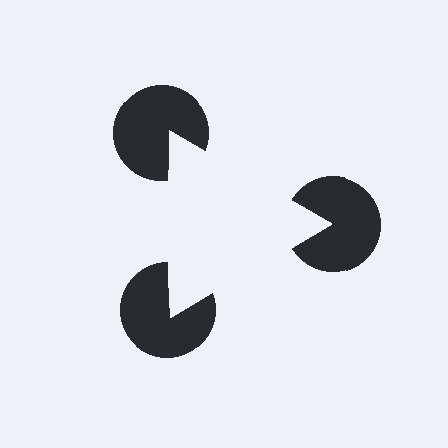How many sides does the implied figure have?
3 sides.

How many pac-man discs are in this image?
There are 3 — one at each vertex of the illusory triangle.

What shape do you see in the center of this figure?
An illusory triangle — its edges are inferred from the aligned wedge cuts in the pac-man discs, not physically drawn.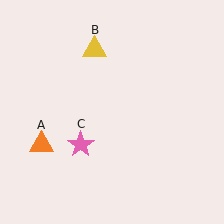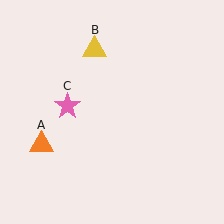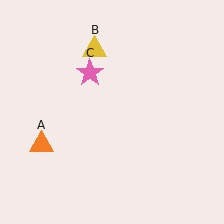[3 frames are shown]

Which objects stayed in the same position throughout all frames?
Orange triangle (object A) and yellow triangle (object B) remained stationary.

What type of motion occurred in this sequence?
The pink star (object C) rotated clockwise around the center of the scene.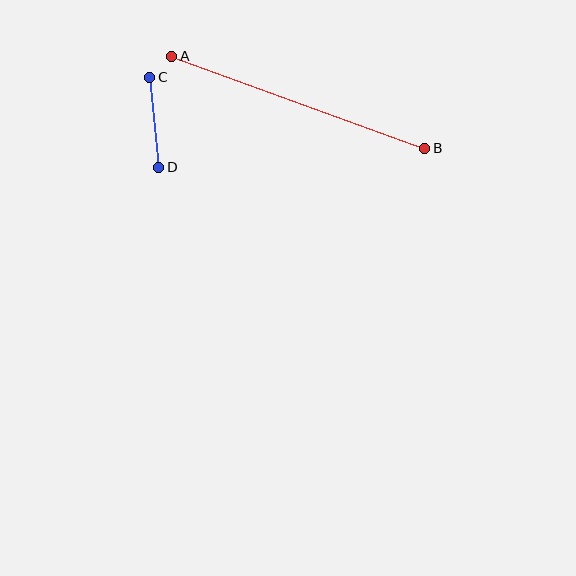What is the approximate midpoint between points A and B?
The midpoint is at approximately (298, 102) pixels.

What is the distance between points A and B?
The distance is approximately 269 pixels.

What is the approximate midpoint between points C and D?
The midpoint is at approximately (154, 122) pixels.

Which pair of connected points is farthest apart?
Points A and B are farthest apart.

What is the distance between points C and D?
The distance is approximately 91 pixels.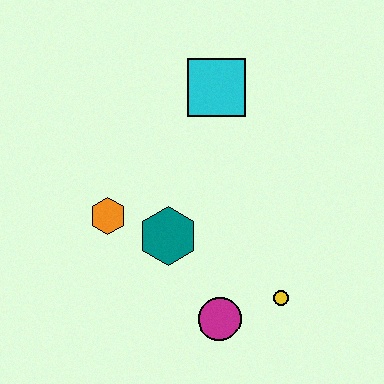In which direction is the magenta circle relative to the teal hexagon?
The magenta circle is below the teal hexagon.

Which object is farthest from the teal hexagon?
The cyan square is farthest from the teal hexagon.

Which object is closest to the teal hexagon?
The orange hexagon is closest to the teal hexagon.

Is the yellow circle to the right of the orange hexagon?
Yes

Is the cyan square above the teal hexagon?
Yes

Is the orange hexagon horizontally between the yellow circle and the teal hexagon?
No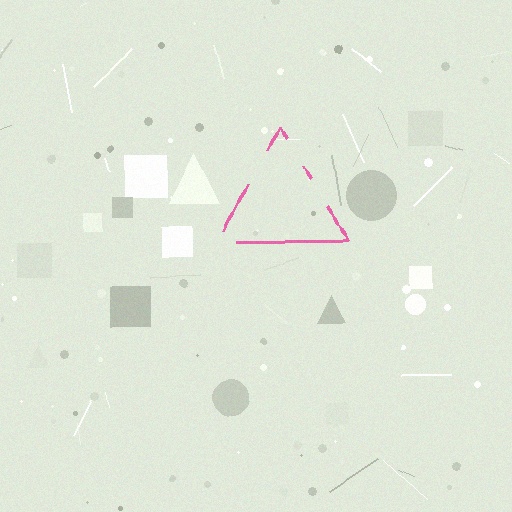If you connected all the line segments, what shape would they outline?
They would outline a triangle.